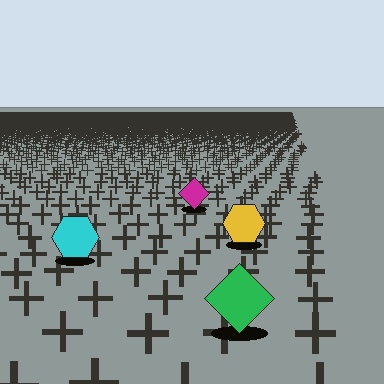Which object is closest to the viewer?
The green diamond is closest. The texture marks near it are larger and more spread out.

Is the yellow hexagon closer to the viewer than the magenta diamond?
Yes. The yellow hexagon is closer — you can tell from the texture gradient: the ground texture is coarser near it.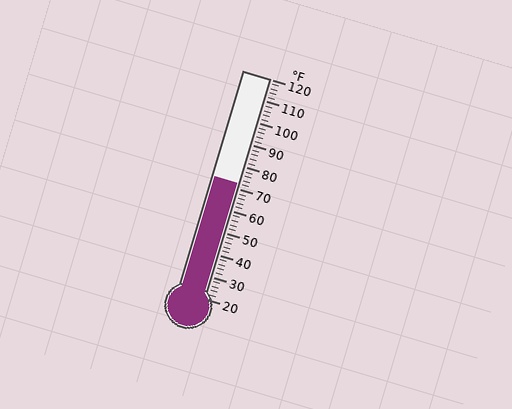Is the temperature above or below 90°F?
The temperature is below 90°F.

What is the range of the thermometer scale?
The thermometer scale ranges from 20°F to 120°F.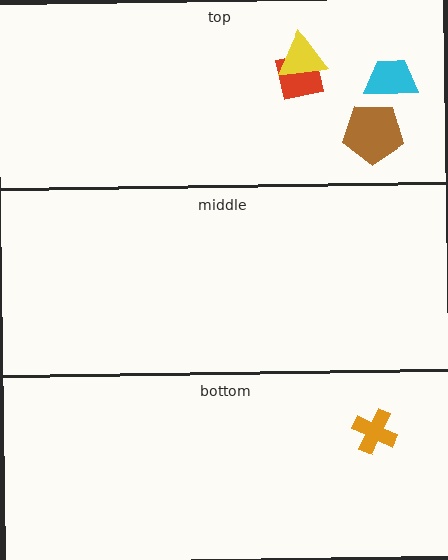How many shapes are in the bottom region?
1.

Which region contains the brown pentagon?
The top region.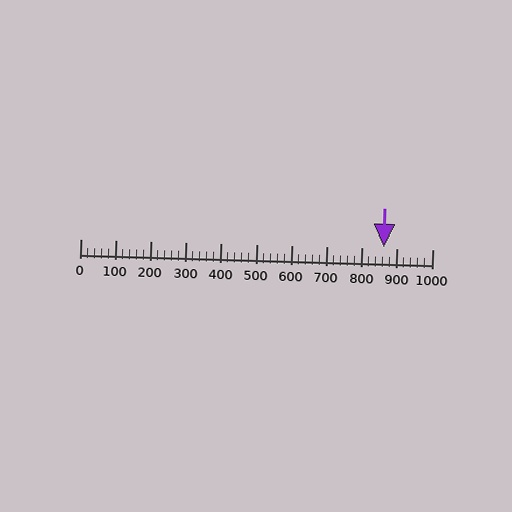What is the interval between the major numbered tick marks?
The major tick marks are spaced 100 units apart.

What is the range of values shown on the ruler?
The ruler shows values from 0 to 1000.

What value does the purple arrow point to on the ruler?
The purple arrow points to approximately 863.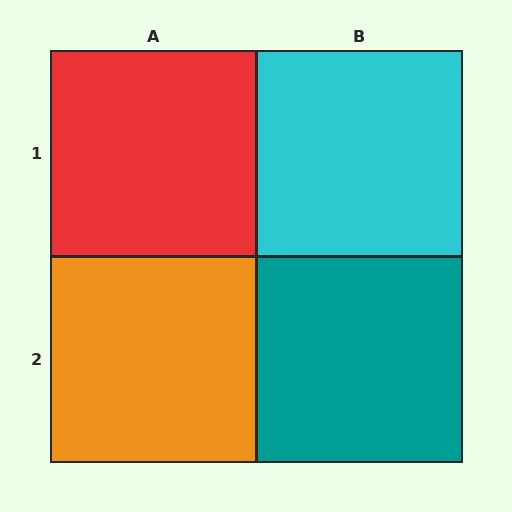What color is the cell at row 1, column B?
Cyan.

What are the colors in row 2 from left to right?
Orange, teal.